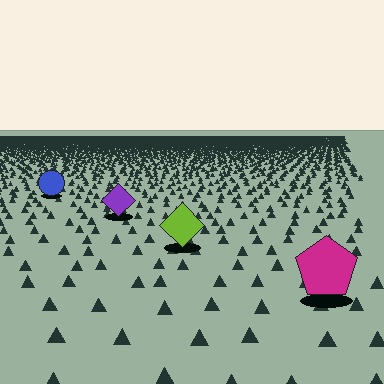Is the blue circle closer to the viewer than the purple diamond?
No. The purple diamond is closer — you can tell from the texture gradient: the ground texture is coarser near it.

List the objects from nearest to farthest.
From nearest to farthest: the magenta pentagon, the lime diamond, the purple diamond, the blue circle.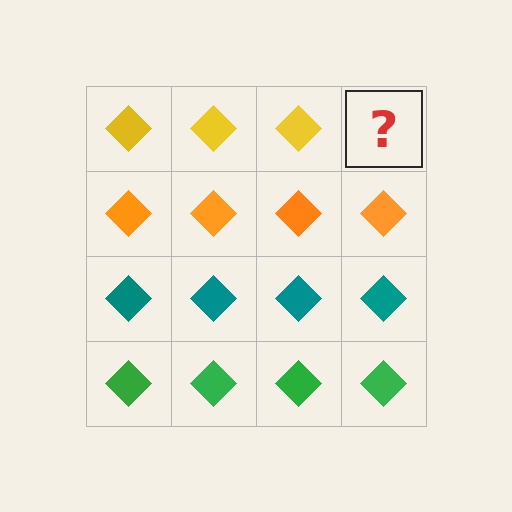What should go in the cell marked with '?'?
The missing cell should contain a yellow diamond.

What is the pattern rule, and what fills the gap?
The rule is that each row has a consistent color. The gap should be filled with a yellow diamond.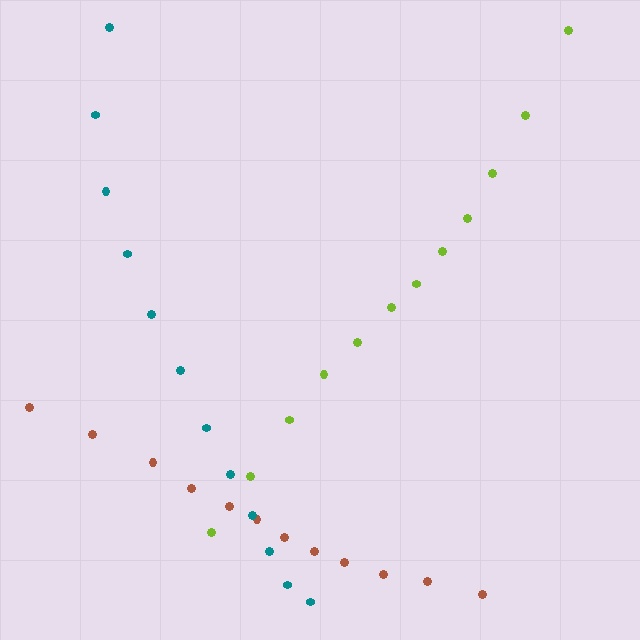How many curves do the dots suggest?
There are 3 distinct paths.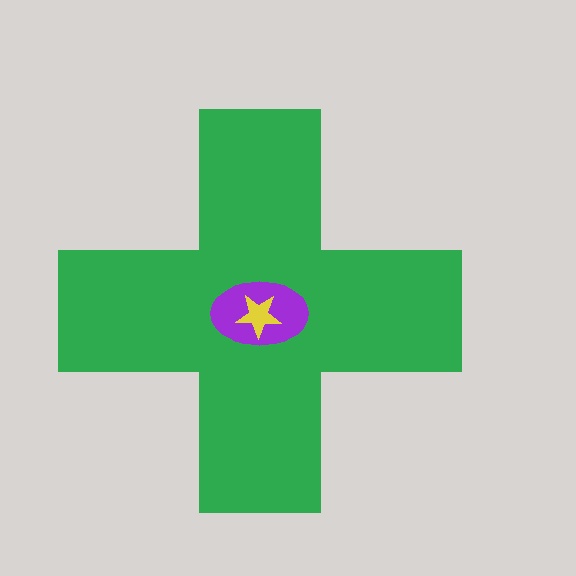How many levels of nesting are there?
3.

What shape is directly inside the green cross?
The purple ellipse.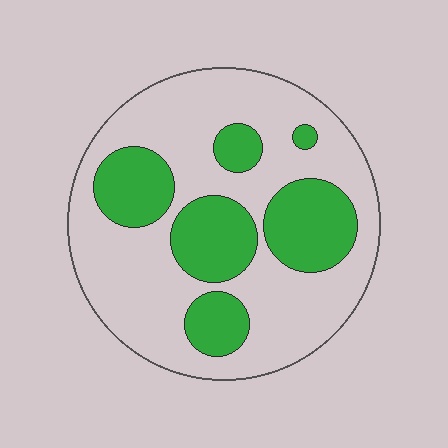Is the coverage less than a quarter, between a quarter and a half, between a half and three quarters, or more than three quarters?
Between a quarter and a half.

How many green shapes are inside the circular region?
6.